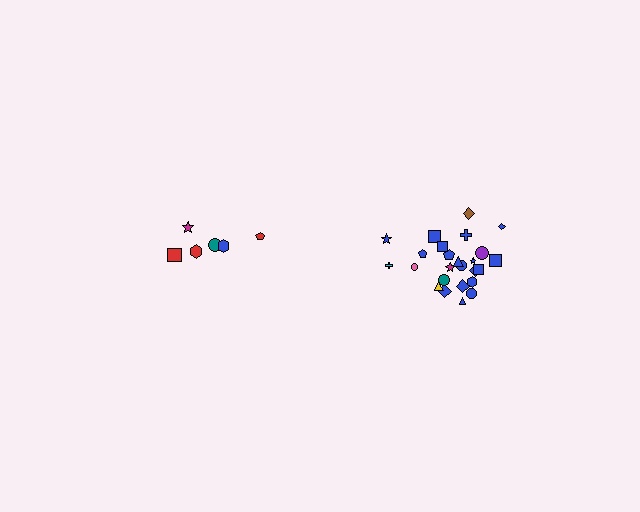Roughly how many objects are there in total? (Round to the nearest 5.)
Roughly 30 objects in total.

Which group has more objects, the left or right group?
The right group.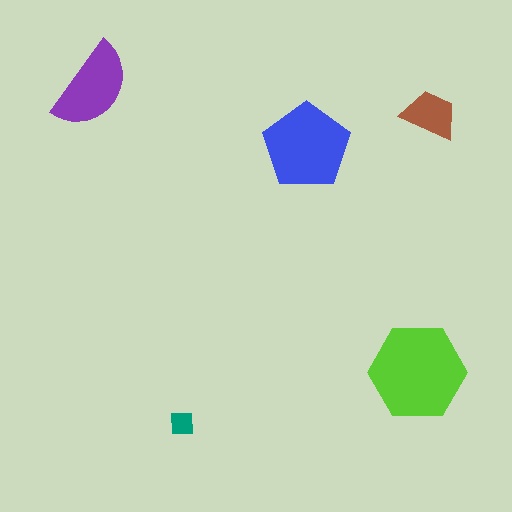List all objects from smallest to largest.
The teal square, the brown trapezoid, the purple semicircle, the blue pentagon, the lime hexagon.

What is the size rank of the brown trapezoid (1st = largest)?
4th.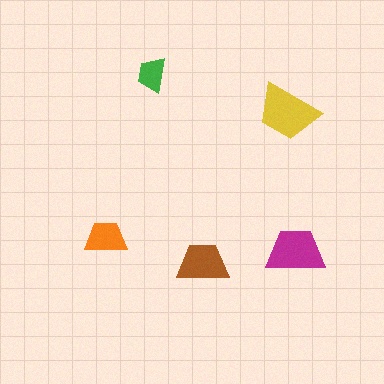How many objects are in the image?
There are 5 objects in the image.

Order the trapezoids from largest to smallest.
the yellow one, the magenta one, the brown one, the orange one, the green one.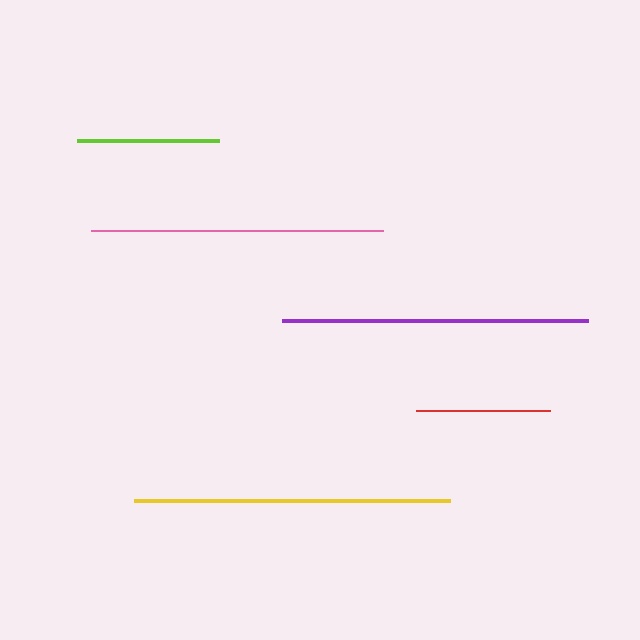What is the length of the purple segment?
The purple segment is approximately 306 pixels long.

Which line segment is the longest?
The yellow line is the longest at approximately 317 pixels.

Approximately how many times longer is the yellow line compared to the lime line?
The yellow line is approximately 2.2 times the length of the lime line.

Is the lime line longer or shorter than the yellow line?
The yellow line is longer than the lime line.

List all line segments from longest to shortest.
From longest to shortest: yellow, purple, pink, lime, red.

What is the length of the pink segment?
The pink segment is approximately 292 pixels long.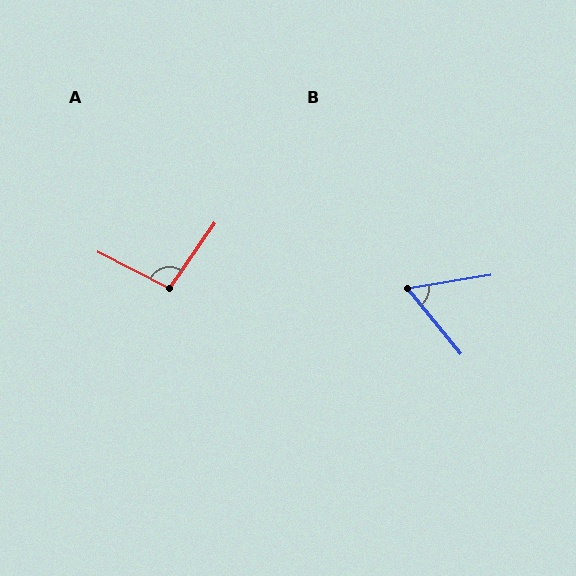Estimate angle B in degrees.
Approximately 60 degrees.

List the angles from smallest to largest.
B (60°), A (98°).